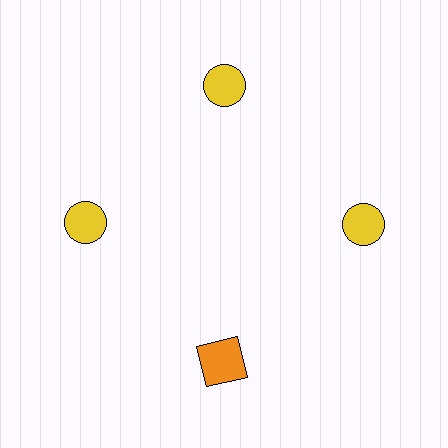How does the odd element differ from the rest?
It differs in both color (orange instead of yellow) and shape (square instead of circle).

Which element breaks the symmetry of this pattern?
The orange square at roughly the 6 o'clock position breaks the symmetry. All other shapes are yellow circles.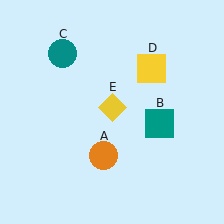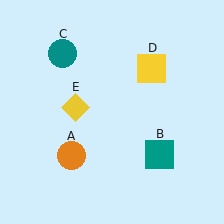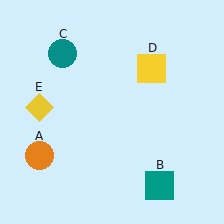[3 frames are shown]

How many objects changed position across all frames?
3 objects changed position: orange circle (object A), teal square (object B), yellow diamond (object E).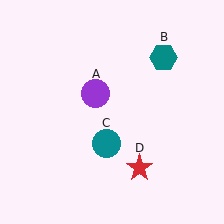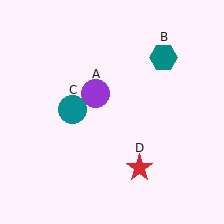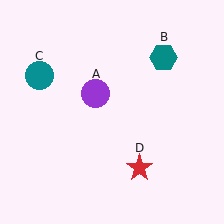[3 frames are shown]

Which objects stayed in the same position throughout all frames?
Purple circle (object A) and teal hexagon (object B) and red star (object D) remained stationary.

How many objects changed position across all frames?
1 object changed position: teal circle (object C).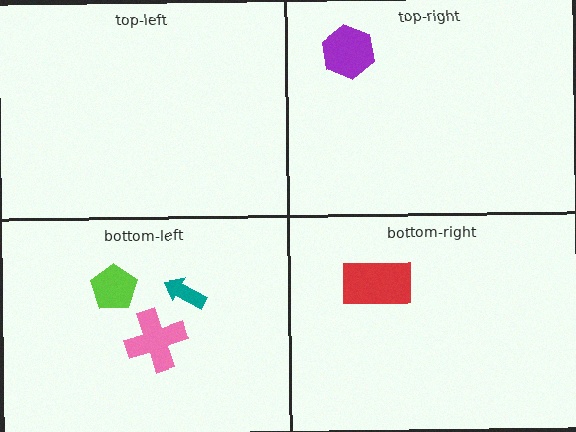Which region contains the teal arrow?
The bottom-left region.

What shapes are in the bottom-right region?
The red rectangle.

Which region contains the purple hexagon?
The top-right region.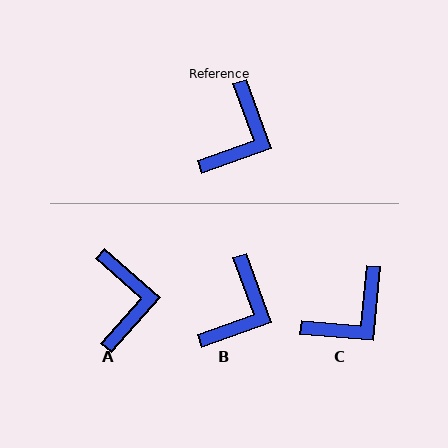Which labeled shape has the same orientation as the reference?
B.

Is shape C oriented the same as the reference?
No, it is off by about 25 degrees.